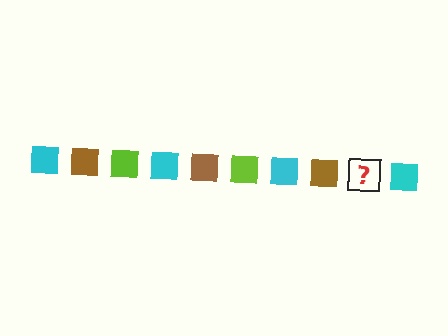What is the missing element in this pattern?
The missing element is a lime square.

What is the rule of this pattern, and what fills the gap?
The rule is that the pattern cycles through cyan, brown, lime squares. The gap should be filled with a lime square.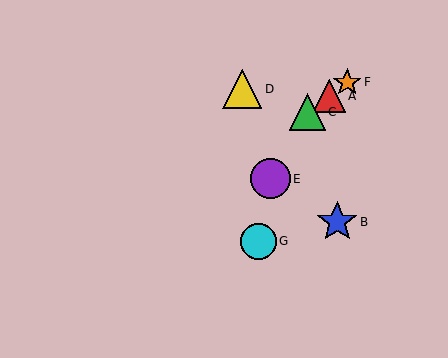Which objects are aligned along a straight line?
Objects A, C, F are aligned along a straight line.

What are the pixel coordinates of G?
Object G is at (258, 242).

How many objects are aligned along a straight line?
3 objects (A, C, F) are aligned along a straight line.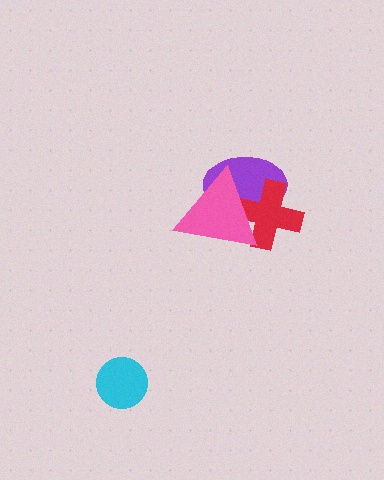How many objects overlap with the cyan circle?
0 objects overlap with the cyan circle.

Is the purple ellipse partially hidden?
Yes, it is partially covered by another shape.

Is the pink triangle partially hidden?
No, no other shape covers it.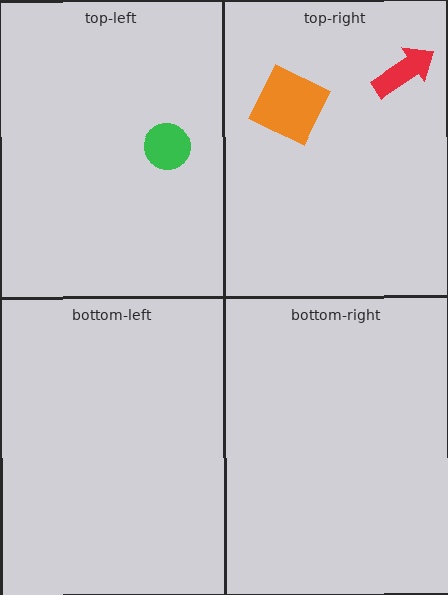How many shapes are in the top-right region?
3.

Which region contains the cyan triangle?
The top-right region.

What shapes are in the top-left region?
The green circle.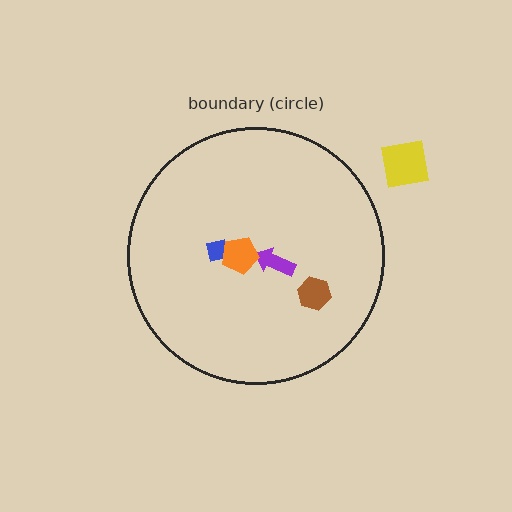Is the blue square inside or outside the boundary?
Inside.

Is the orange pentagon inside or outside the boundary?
Inside.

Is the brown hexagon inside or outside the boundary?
Inside.